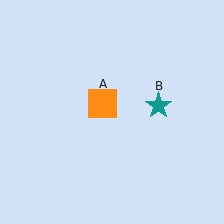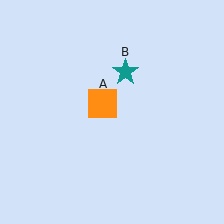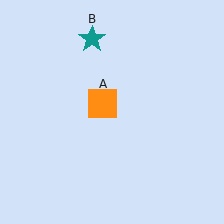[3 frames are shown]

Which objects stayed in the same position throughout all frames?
Orange square (object A) remained stationary.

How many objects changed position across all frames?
1 object changed position: teal star (object B).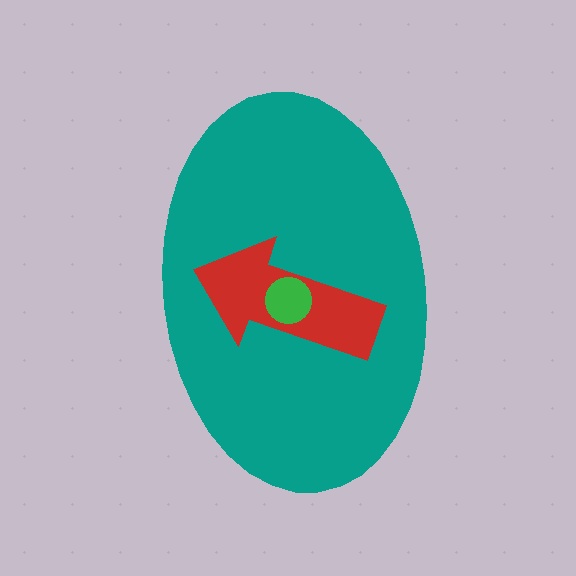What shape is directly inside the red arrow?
The green circle.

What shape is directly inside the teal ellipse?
The red arrow.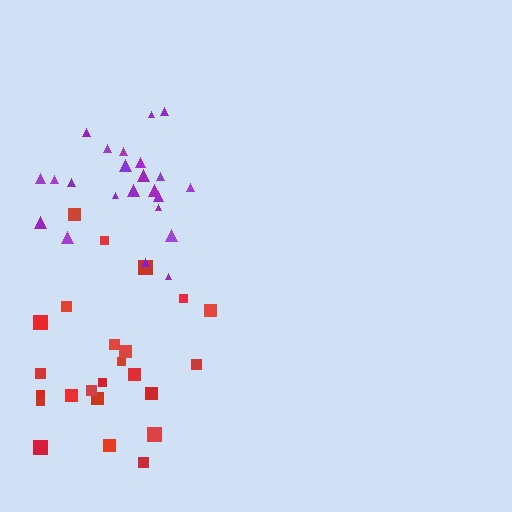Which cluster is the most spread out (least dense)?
Red.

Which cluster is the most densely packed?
Purple.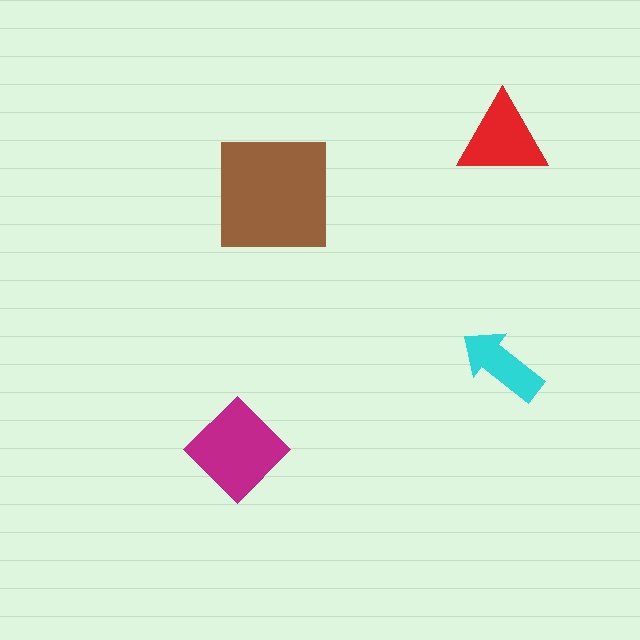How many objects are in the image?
There are 4 objects in the image.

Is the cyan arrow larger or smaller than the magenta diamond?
Smaller.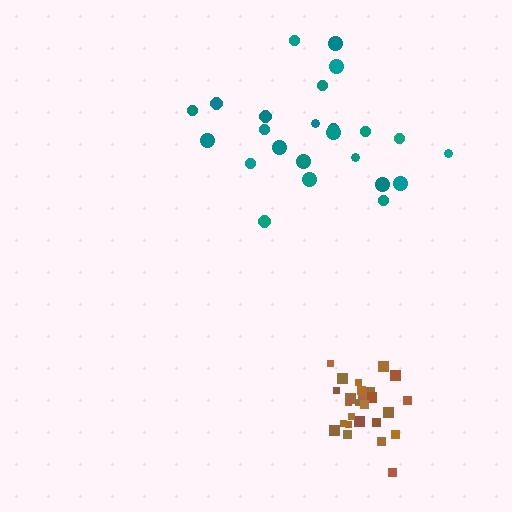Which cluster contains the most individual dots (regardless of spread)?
Brown (28).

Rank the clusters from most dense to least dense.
brown, teal.